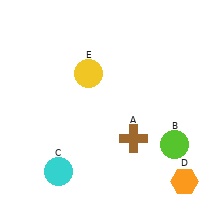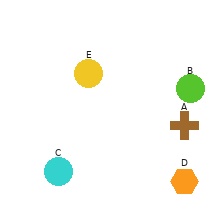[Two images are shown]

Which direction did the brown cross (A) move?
The brown cross (A) moved right.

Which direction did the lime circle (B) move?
The lime circle (B) moved up.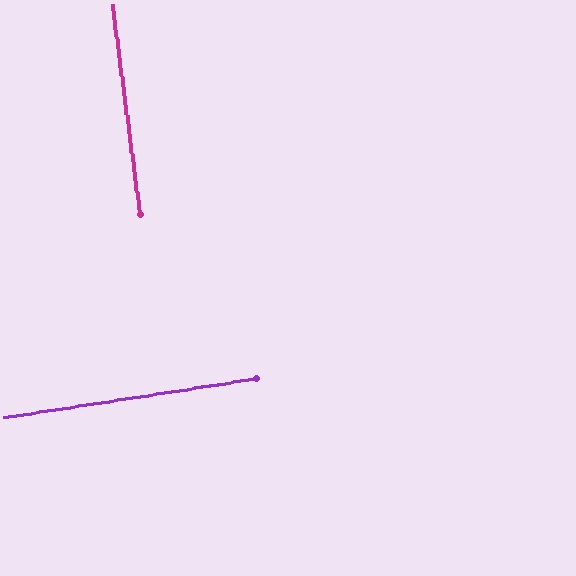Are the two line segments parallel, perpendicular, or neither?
Perpendicular — they meet at approximately 89°.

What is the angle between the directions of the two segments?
Approximately 89 degrees.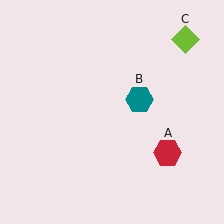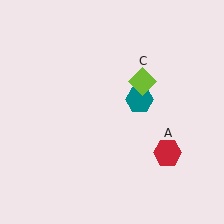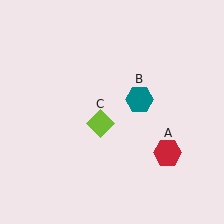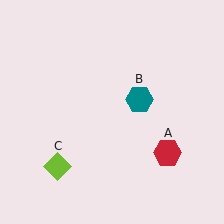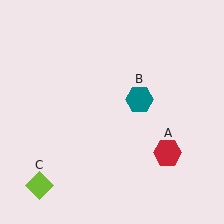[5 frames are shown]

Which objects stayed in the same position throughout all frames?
Red hexagon (object A) and teal hexagon (object B) remained stationary.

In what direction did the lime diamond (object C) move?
The lime diamond (object C) moved down and to the left.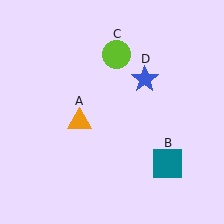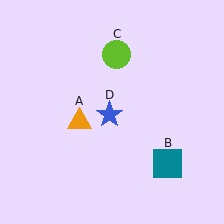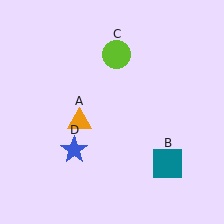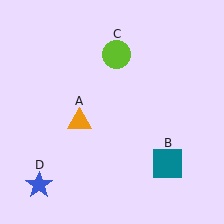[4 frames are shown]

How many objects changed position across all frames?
1 object changed position: blue star (object D).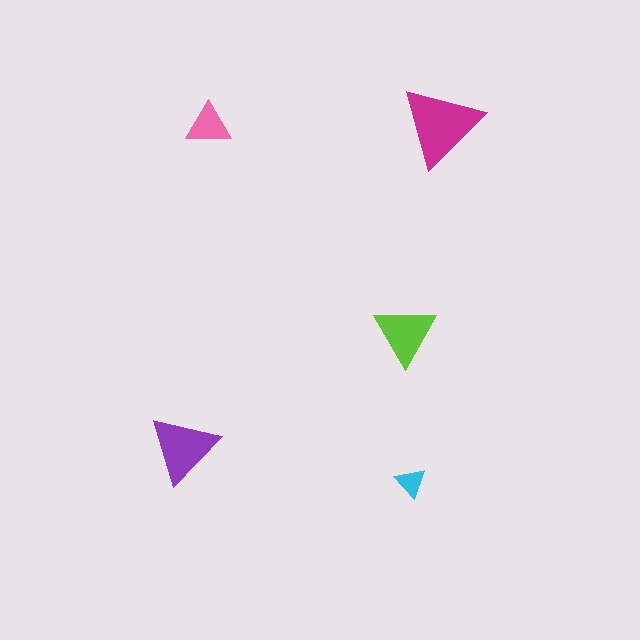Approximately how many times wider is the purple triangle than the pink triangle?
About 1.5 times wider.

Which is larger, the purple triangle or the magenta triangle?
The magenta one.